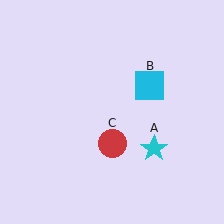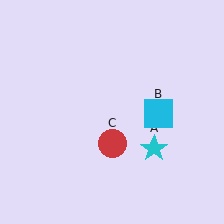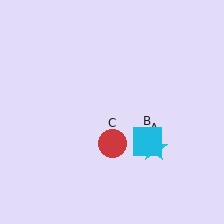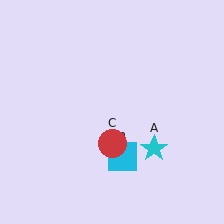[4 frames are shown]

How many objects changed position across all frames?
1 object changed position: cyan square (object B).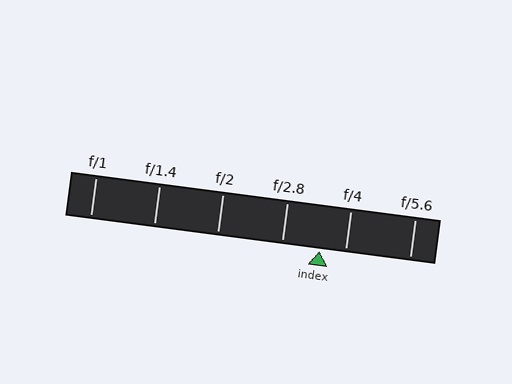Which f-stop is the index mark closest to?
The index mark is closest to f/4.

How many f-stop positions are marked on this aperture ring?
There are 6 f-stop positions marked.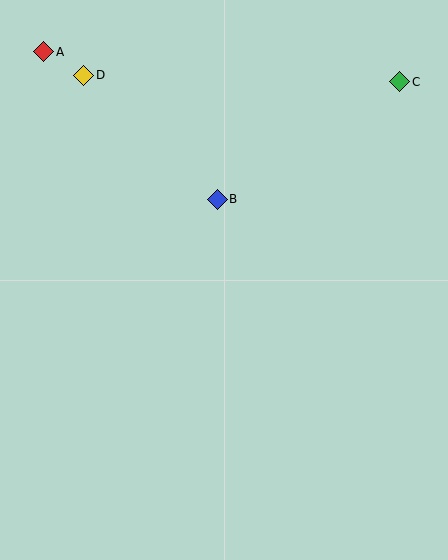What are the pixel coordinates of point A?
Point A is at (44, 52).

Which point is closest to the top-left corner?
Point A is closest to the top-left corner.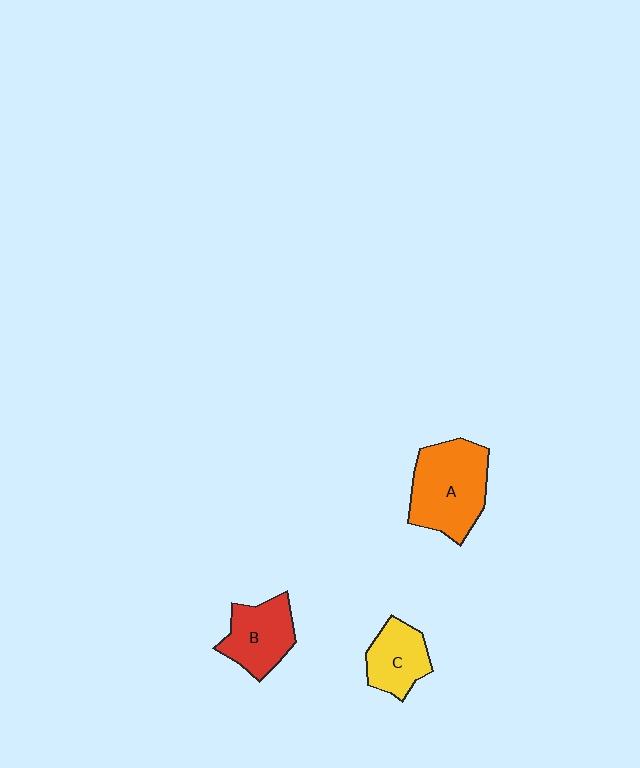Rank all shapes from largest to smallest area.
From largest to smallest: A (orange), B (red), C (yellow).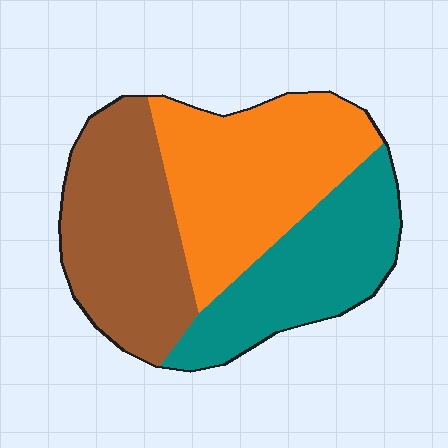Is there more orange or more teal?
Orange.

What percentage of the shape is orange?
Orange takes up between a quarter and a half of the shape.